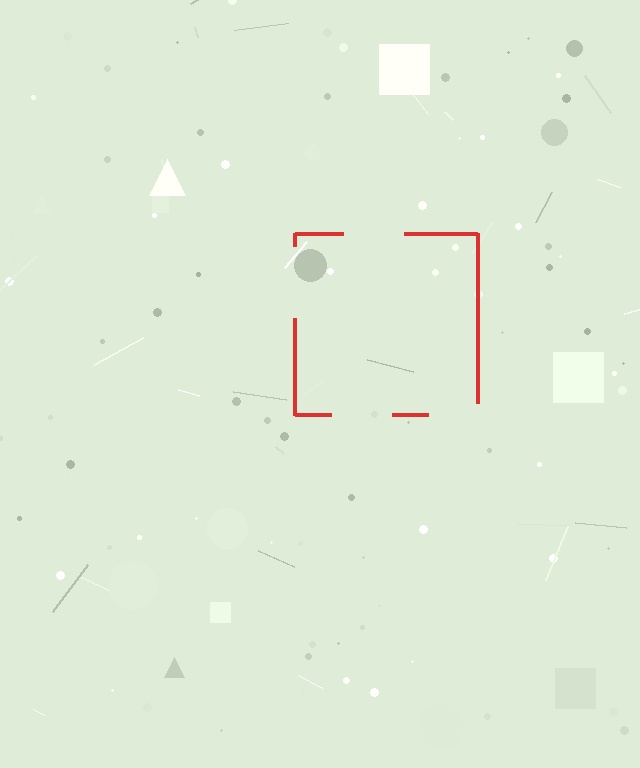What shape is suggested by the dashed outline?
The dashed outline suggests a square.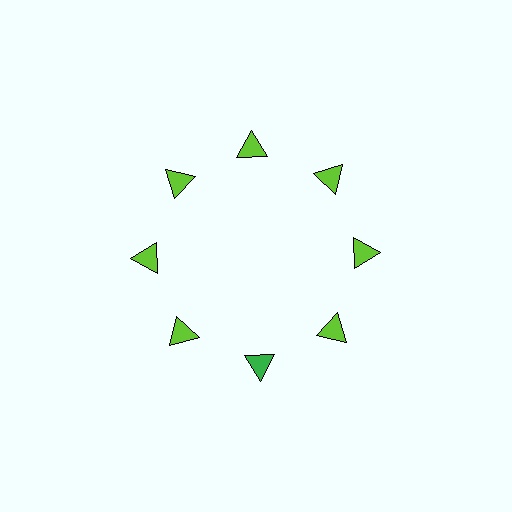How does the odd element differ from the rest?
It has a different color: green instead of lime.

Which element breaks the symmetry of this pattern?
The green triangle at roughly the 6 o'clock position breaks the symmetry. All other shapes are lime triangles.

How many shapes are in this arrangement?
There are 8 shapes arranged in a ring pattern.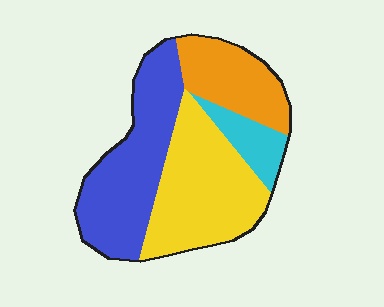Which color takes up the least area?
Cyan, at roughly 10%.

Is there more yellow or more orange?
Yellow.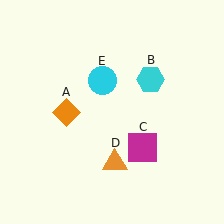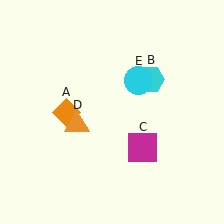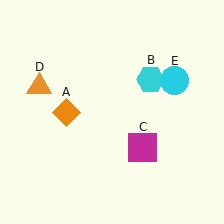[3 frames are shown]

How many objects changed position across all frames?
2 objects changed position: orange triangle (object D), cyan circle (object E).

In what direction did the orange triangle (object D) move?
The orange triangle (object D) moved up and to the left.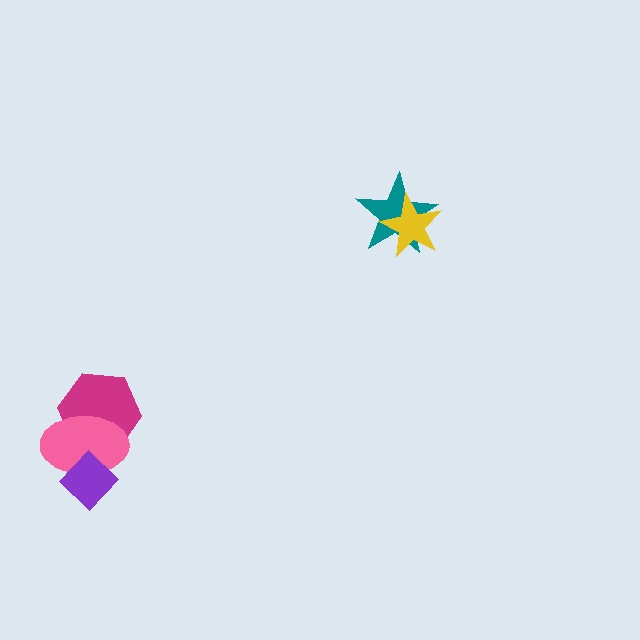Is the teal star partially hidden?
Yes, it is partially covered by another shape.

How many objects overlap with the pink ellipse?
2 objects overlap with the pink ellipse.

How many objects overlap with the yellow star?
1 object overlaps with the yellow star.